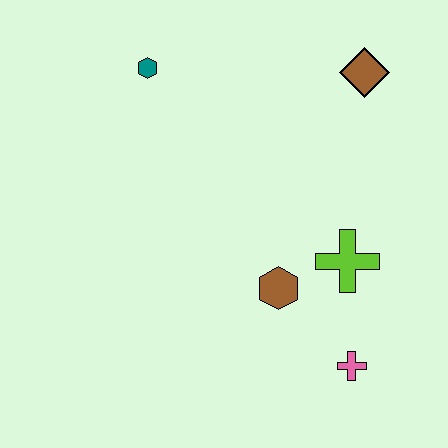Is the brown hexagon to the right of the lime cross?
No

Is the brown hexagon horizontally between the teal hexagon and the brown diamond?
Yes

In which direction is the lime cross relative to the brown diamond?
The lime cross is below the brown diamond.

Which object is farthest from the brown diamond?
The pink cross is farthest from the brown diamond.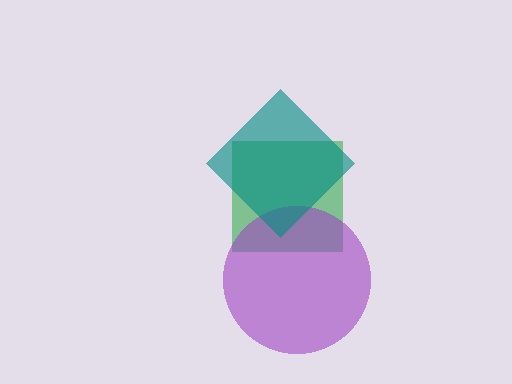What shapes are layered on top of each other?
The layered shapes are: a green square, a purple circle, a teal diamond.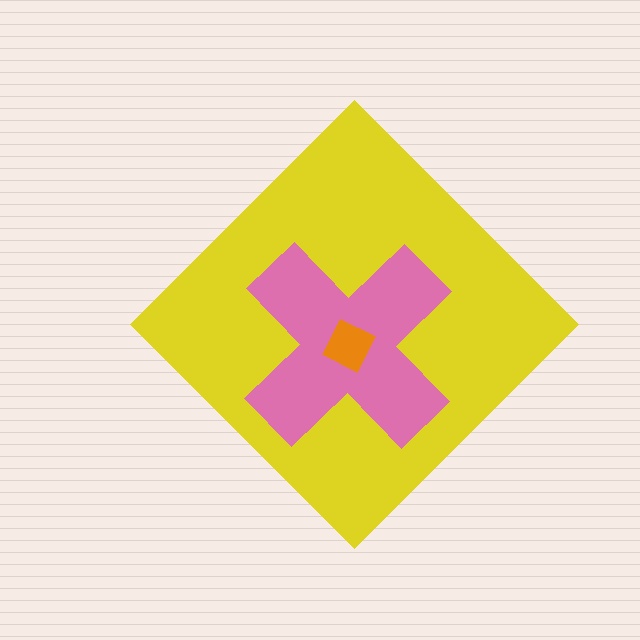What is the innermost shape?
The orange square.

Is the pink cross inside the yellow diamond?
Yes.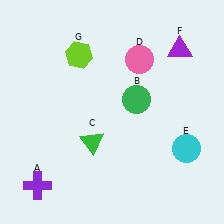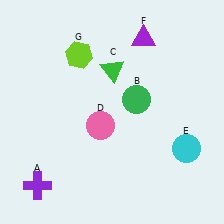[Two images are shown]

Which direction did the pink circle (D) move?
The pink circle (D) moved down.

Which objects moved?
The objects that moved are: the green triangle (C), the pink circle (D), the purple triangle (F).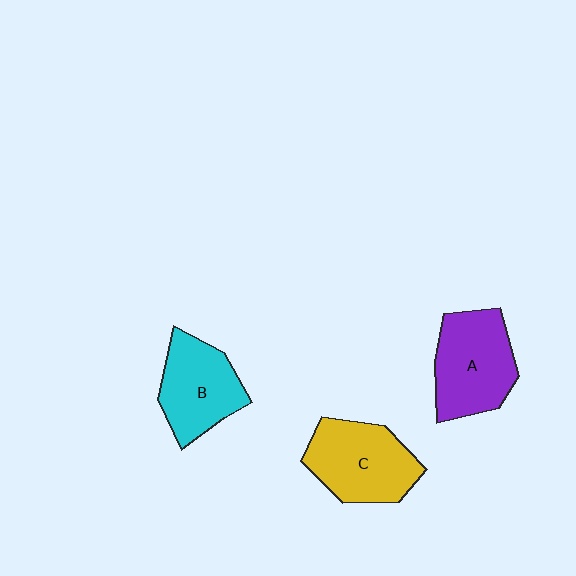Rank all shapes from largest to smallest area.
From largest to smallest: A (purple), C (yellow), B (cyan).